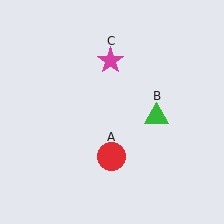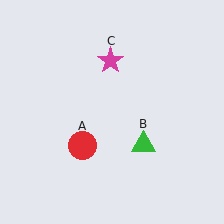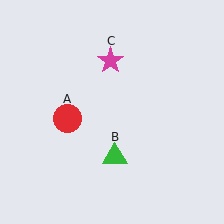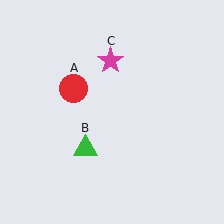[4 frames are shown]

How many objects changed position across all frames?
2 objects changed position: red circle (object A), green triangle (object B).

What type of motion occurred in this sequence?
The red circle (object A), green triangle (object B) rotated clockwise around the center of the scene.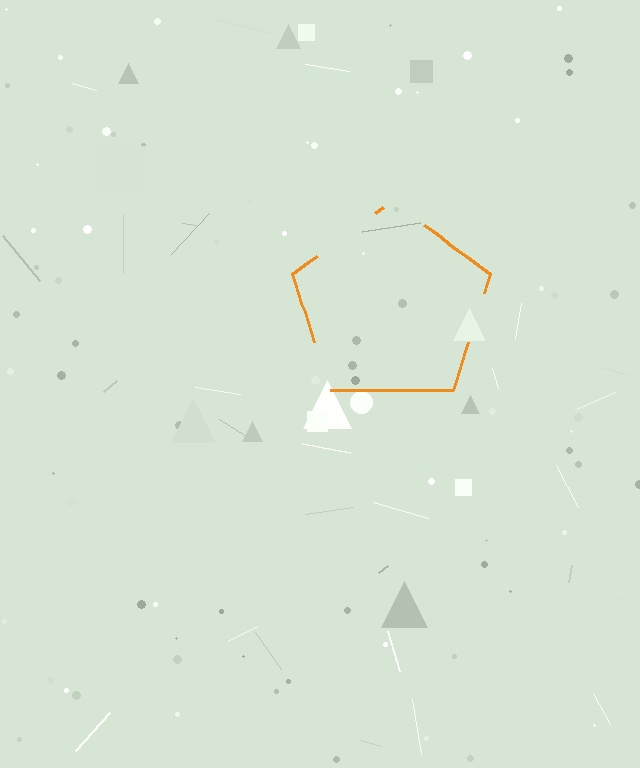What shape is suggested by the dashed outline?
The dashed outline suggests a pentagon.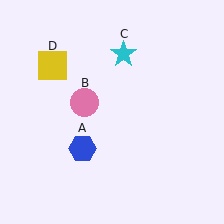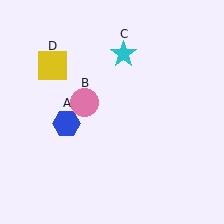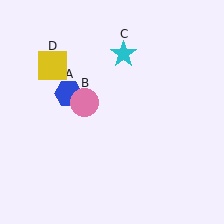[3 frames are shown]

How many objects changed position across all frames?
1 object changed position: blue hexagon (object A).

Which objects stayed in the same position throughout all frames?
Pink circle (object B) and cyan star (object C) and yellow square (object D) remained stationary.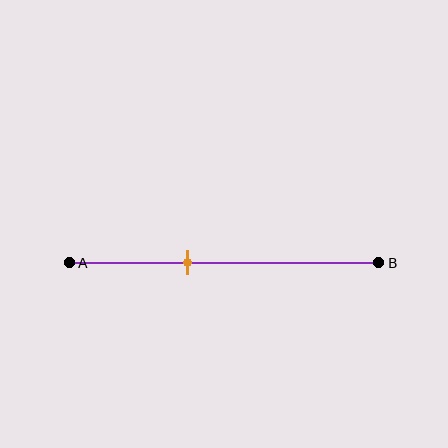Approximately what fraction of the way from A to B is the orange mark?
The orange mark is approximately 40% of the way from A to B.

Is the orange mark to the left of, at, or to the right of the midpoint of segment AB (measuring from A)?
The orange mark is to the left of the midpoint of segment AB.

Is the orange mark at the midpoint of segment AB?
No, the mark is at about 40% from A, not at the 50% midpoint.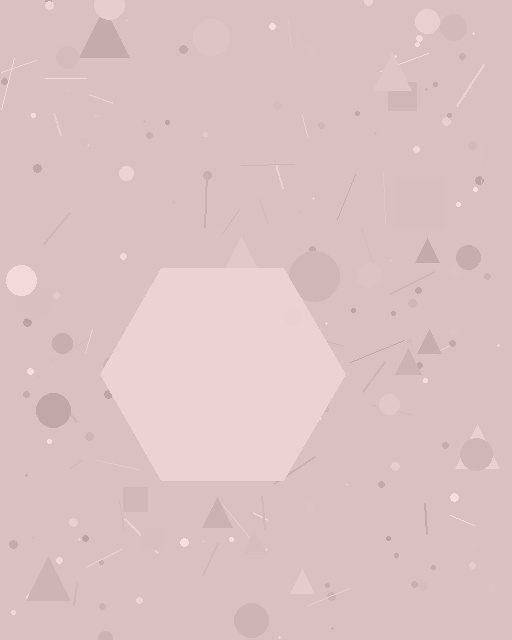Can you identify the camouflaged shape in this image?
The camouflaged shape is a hexagon.